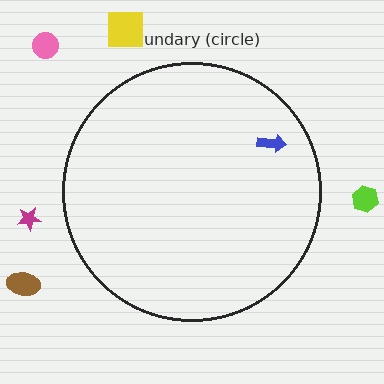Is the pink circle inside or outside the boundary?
Outside.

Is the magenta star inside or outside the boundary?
Outside.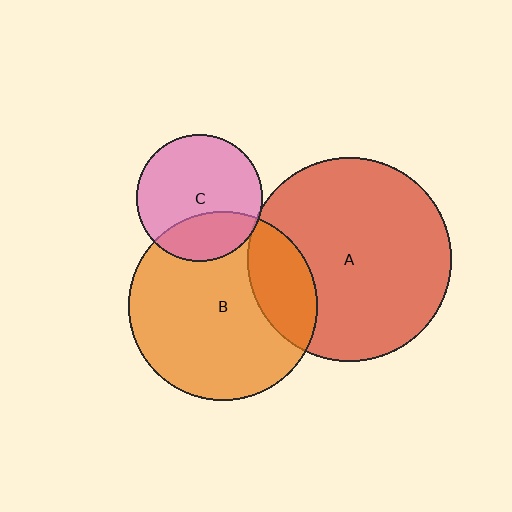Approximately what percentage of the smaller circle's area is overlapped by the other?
Approximately 5%.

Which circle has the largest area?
Circle A (red).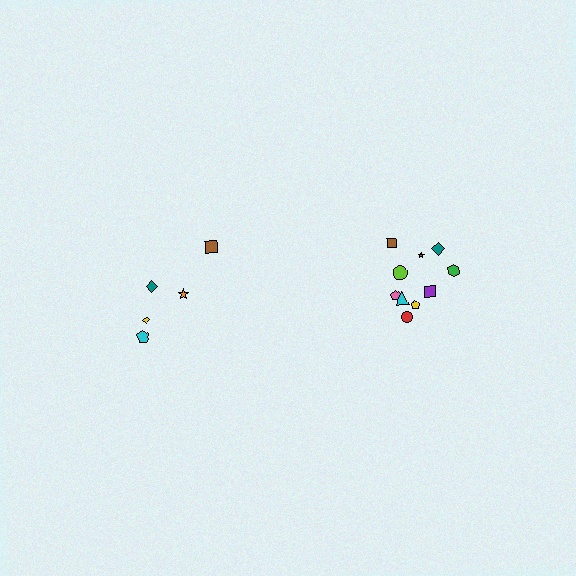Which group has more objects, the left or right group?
The right group.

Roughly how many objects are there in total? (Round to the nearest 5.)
Roughly 15 objects in total.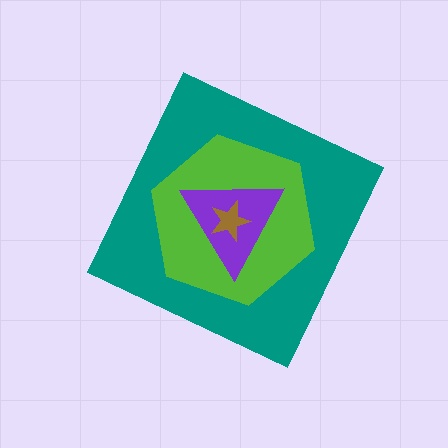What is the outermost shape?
The teal diamond.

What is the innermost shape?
The brown star.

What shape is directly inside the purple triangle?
The brown star.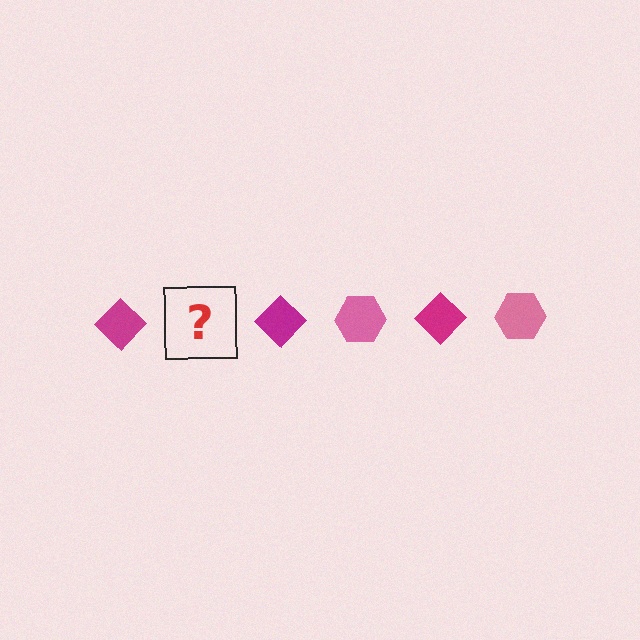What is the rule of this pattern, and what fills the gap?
The rule is that the pattern alternates between magenta diamond and pink hexagon. The gap should be filled with a pink hexagon.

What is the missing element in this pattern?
The missing element is a pink hexagon.